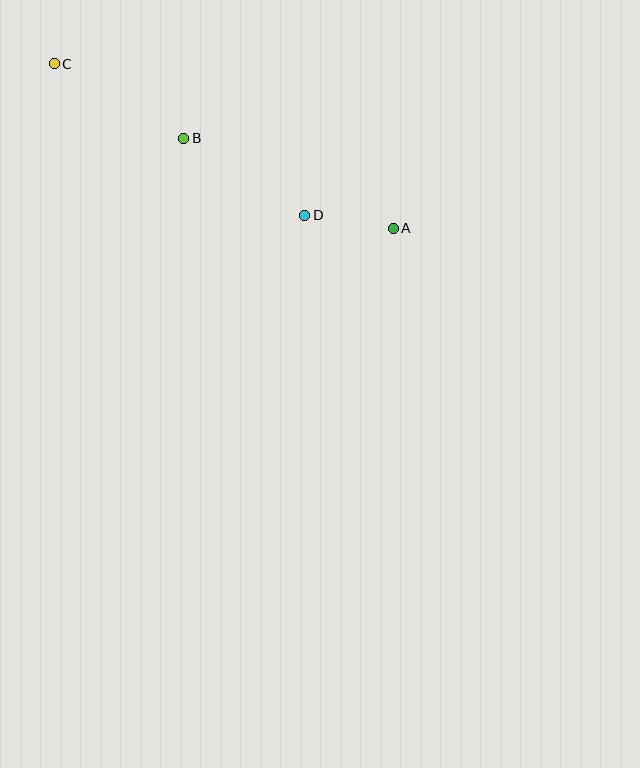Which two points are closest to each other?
Points A and D are closest to each other.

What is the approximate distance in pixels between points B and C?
The distance between B and C is approximately 150 pixels.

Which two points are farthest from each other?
Points A and C are farthest from each other.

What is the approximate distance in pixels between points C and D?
The distance between C and D is approximately 293 pixels.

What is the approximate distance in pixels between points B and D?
The distance between B and D is approximately 143 pixels.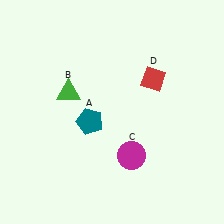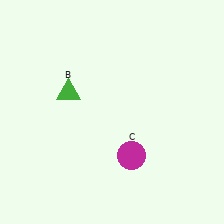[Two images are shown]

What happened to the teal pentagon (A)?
The teal pentagon (A) was removed in Image 2. It was in the bottom-left area of Image 1.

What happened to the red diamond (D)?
The red diamond (D) was removed in Image 2. It was in the top-right area of Image 1.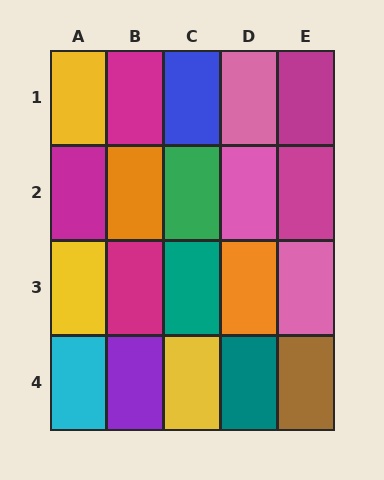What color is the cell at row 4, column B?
Purple.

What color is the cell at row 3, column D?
Orange.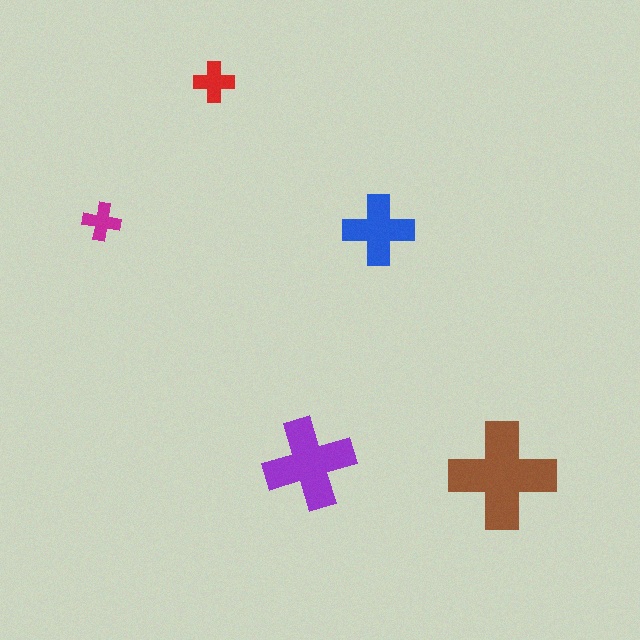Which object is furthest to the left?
The magenta cross is leftmost.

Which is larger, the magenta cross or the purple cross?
The purple one.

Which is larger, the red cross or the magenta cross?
The red one.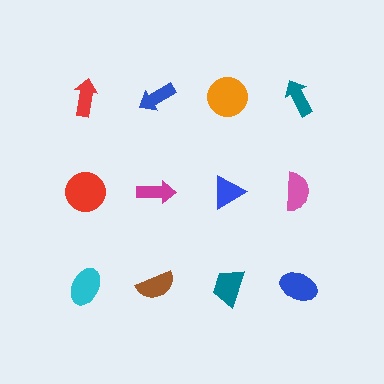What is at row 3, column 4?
A blue ellipse.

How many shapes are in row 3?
4 shapes.